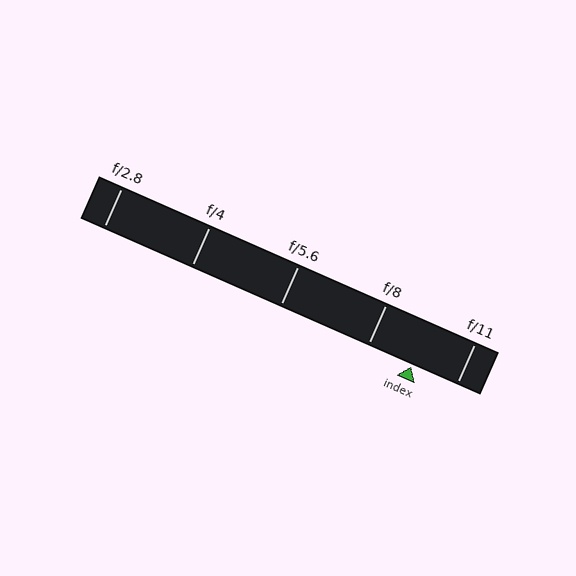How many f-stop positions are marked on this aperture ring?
There are 5 f-stop positions marked.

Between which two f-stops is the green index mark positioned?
The index mark is between f/8 and f/11.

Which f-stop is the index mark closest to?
The index mark is closest to f/8.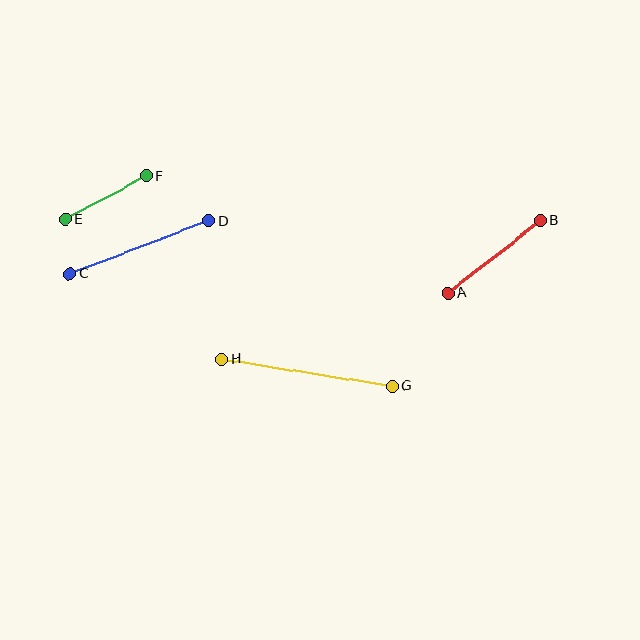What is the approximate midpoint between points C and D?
The midpoint is at approximately (139, 247) pixels.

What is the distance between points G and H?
The distance is approximately 173 pixels.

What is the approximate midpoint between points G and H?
The midpoint is at approximately (307, 372) pixels.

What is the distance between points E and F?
The distance is approximately 92 pixels.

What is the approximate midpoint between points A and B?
The midpoint is at approximately (494, 256) pixels.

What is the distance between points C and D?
The distance is approximately 149 pixels.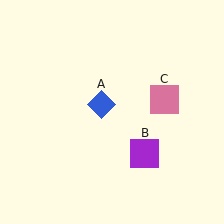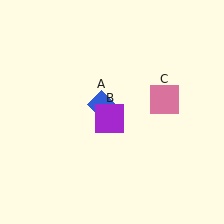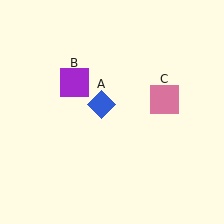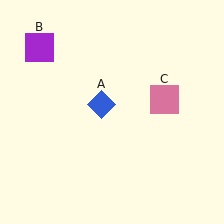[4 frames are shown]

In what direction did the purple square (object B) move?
The purple square (object B) moved up and to the left.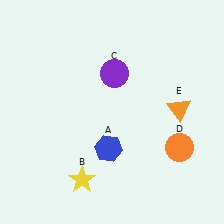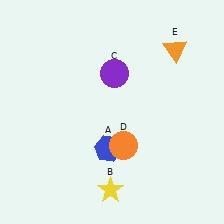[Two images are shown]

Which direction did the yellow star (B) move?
The yellow star (B) moved right.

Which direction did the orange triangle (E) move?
The orange triangle (E) moved up.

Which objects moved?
The objects that moved are: the yellow star (B), the orange circle (D), the orange triangle (E).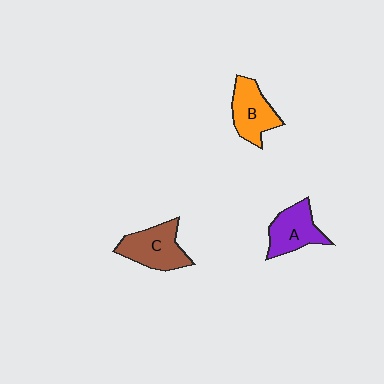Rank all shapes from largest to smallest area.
From largest to smallest: C (brown), B (orange), A (purple).